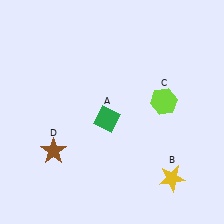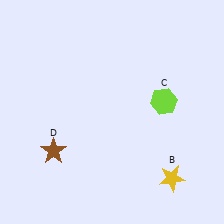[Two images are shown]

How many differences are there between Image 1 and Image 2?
There is 1 difference between the two images.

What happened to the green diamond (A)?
The green diamond (A) was removed in Image 2. It was in the bottom-left area of Image 1.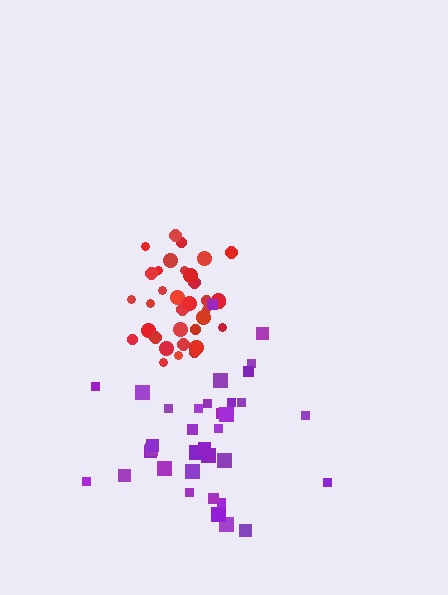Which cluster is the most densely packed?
Red.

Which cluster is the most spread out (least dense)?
Purple.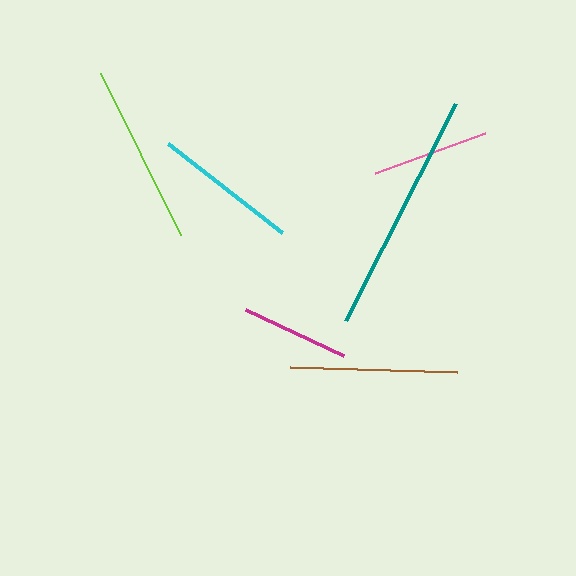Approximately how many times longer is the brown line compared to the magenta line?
The brown line is approximately 1.6 times the length of the magenta line.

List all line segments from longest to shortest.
From longest to shortest: teal, lime, brown, cyan, pink, magenta.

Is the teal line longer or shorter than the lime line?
The teal line is longer than the lime line.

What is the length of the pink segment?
The pink segment is approximately 116 pixels long.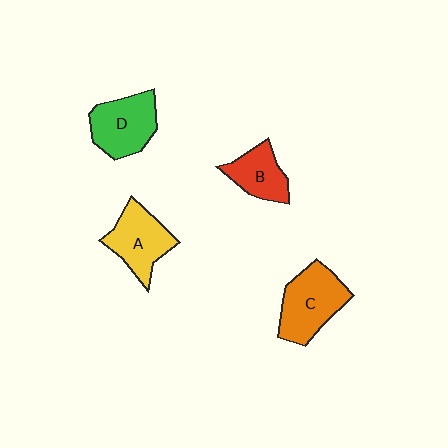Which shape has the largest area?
Shape C (orange).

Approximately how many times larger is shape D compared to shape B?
Approximately 1.4 times.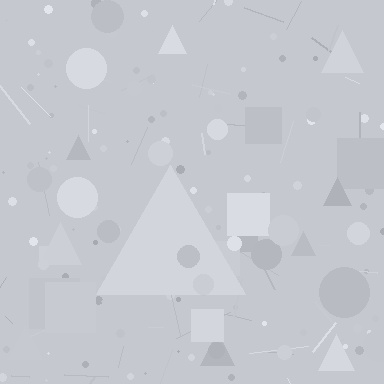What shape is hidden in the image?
A triangle is hidden in the image.